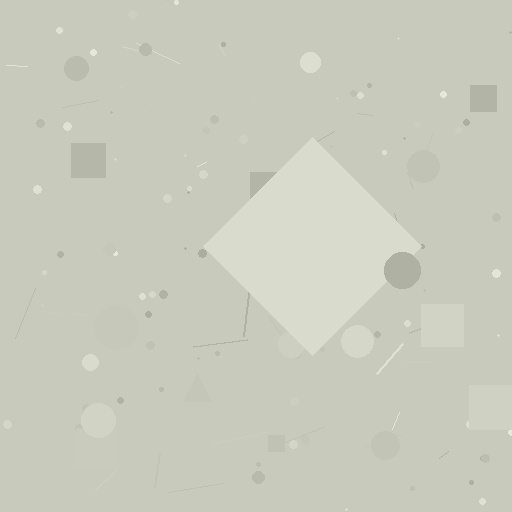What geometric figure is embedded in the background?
A diamond is embedded in the background.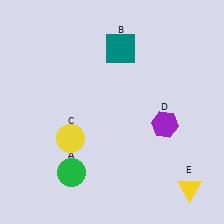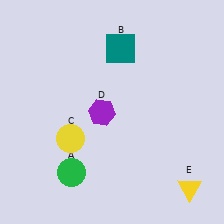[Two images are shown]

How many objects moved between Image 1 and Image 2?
1 object moved between the two images.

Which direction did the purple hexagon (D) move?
The purple hexagon (D) moved left.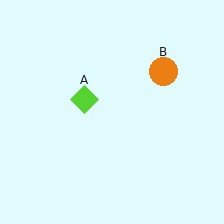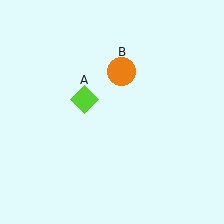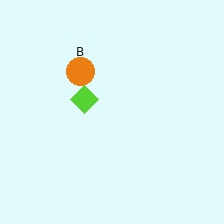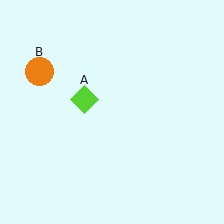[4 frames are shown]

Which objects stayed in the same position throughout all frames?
Lime diamond (object A) remained stationary.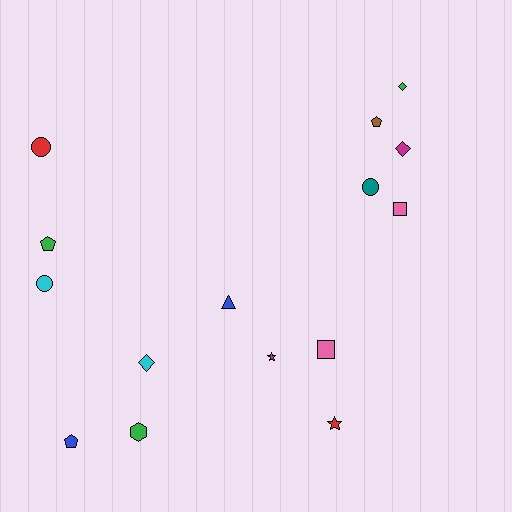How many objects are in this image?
There are 15 objects.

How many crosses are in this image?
There are no crosses.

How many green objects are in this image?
There are 3 green objects.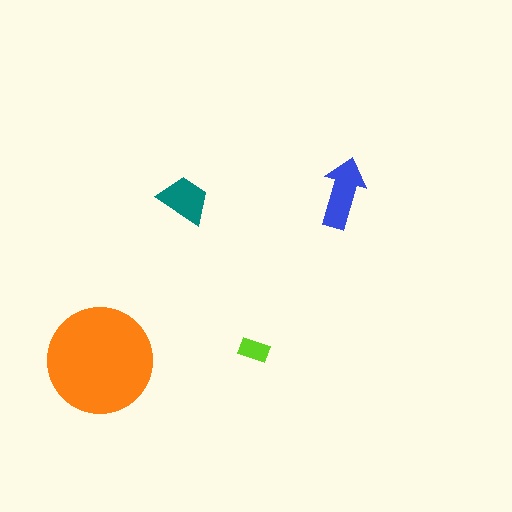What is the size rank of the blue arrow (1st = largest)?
2nd.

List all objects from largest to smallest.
The orange circle, the blue arrow, the teal trapezoid, the lime rectangle.